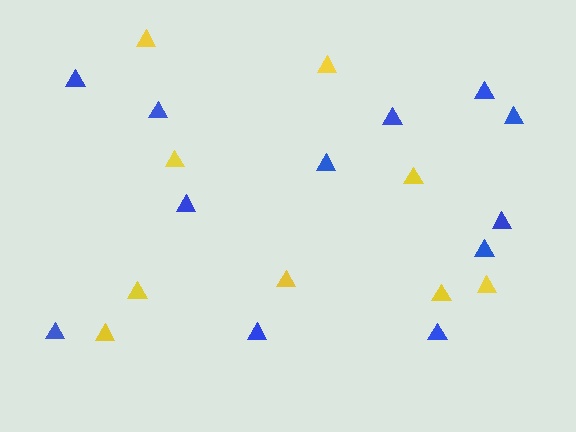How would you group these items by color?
There are 2 groups: one group of yellow triangles (9) and one group of blue triangles (12).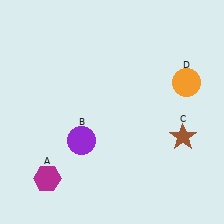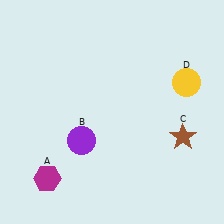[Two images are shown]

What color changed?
The circle (D) changed from orange in Image 1 to yellow in Image 2.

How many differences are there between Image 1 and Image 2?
There is 1 difference between the two images.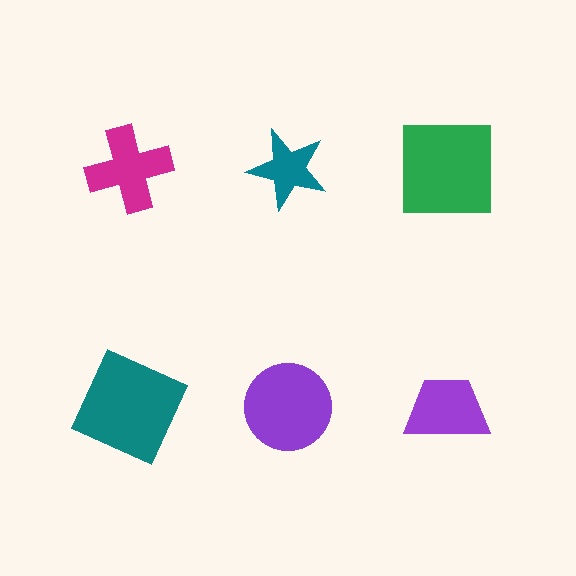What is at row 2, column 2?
A purple circle.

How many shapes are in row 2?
3 shapes.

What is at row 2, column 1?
A teal square.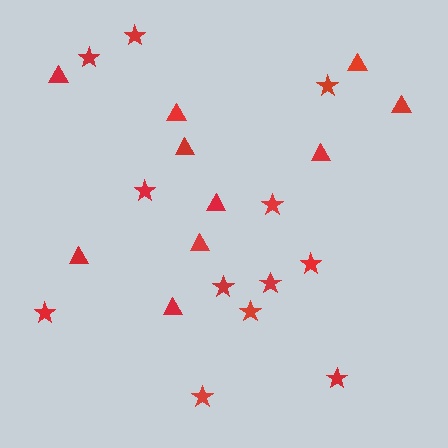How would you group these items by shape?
There are 2 groups: one group of stars (12) and one group of triangles (10).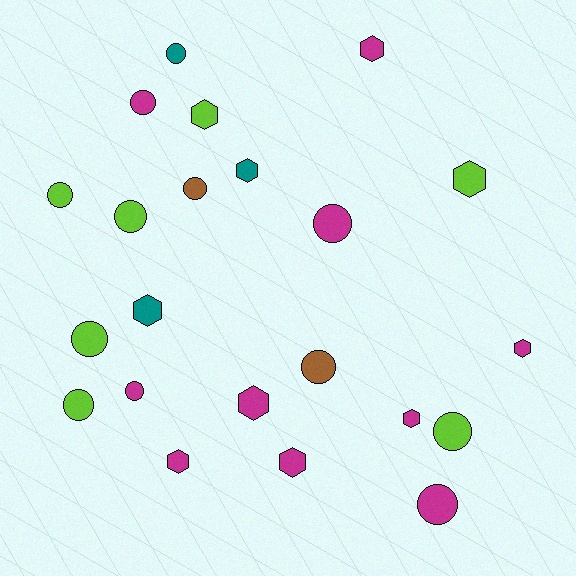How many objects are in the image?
There are 22 objects.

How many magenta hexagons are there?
There are 6 magenta hexagons.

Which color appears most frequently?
Magenta, with 10 objects.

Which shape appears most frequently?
Circle, with 12 objects.